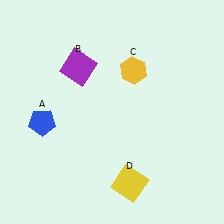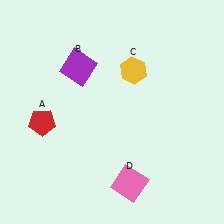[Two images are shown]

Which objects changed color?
A changed from blue to red. D changed from yellow to pink.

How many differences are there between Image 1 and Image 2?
There are 2 differences between the two images.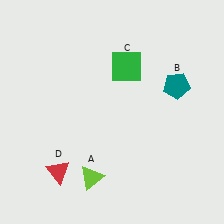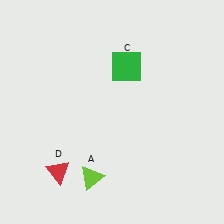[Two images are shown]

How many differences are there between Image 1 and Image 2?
There is 1 difference between the two images.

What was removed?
The teal pentagon (B) was removed in Image 2.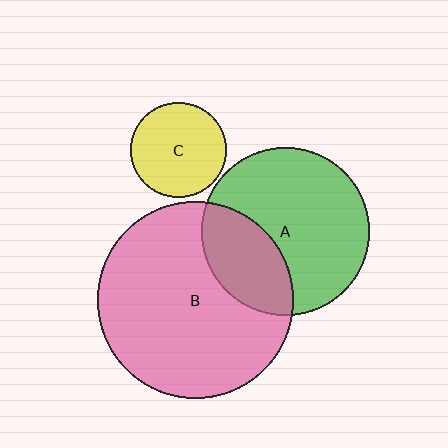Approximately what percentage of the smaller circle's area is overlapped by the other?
Approximately 30%.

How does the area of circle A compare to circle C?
Approximately 3.1 times.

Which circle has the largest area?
Circle B (pink).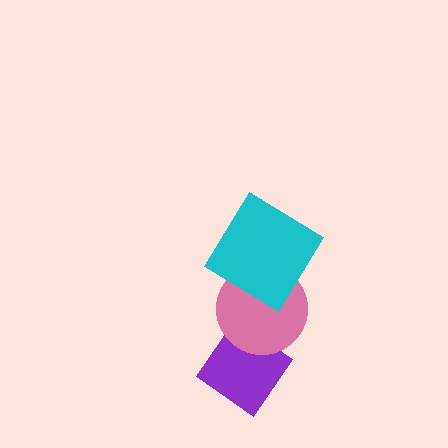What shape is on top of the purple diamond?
The pink circle is on top of the purple diamond.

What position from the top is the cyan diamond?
The cyan diamond is 1st from the top.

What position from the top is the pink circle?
The pink circle is 2nd from the top.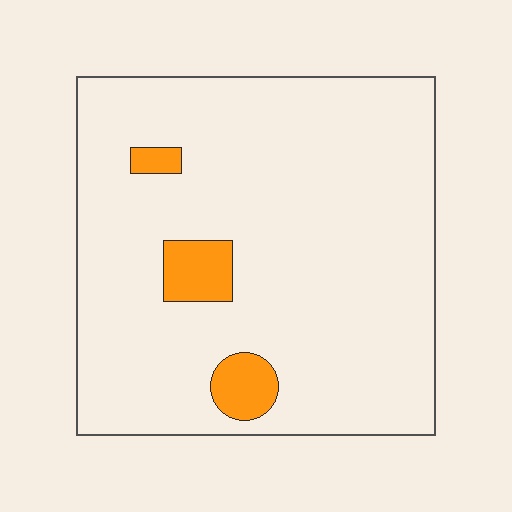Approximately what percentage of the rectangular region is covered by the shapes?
Approximately 5%.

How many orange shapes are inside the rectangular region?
3.